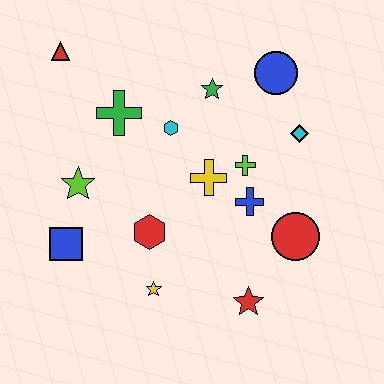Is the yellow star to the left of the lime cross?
Yes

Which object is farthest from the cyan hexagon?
The red star is farthest from the cyan hexagon.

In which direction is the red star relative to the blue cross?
The red star is below the blue cross.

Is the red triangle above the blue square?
Yes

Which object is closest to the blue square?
The lime star is closest to the blue square.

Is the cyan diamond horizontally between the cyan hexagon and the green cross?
No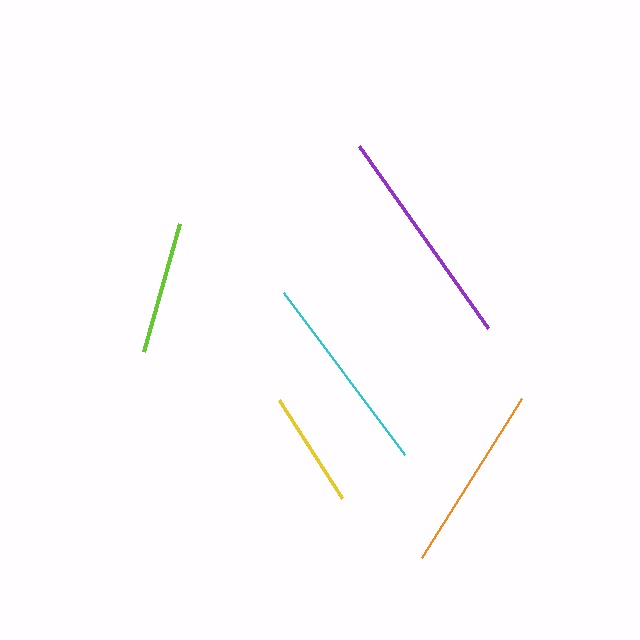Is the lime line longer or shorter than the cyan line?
The cyan line is longer than the lime line.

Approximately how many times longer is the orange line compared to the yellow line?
The orange line is approximately 1.6 times the length of the yellow line.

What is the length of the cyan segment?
The cyan segment is approximately 203 pixels long.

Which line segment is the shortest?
The yellow line is the shortest at approximately 117 pixels.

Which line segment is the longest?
The purple line is the longest at approximately 223 pixels.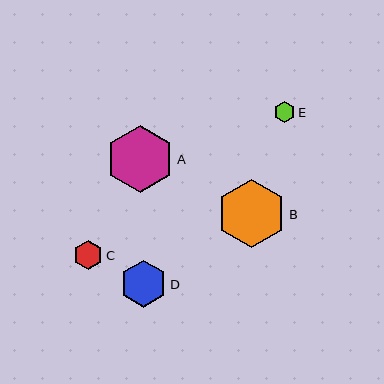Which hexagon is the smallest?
Hexagon E is the smallest with a size of approximately 21 pixels.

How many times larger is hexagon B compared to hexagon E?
Hexagon B is approximately 3.3 times the size of hexagon E.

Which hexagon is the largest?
Hexagon B is the largest with a size of approximately 68 pixels.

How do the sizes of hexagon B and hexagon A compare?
Hexagon B and hexagon A are approximately the same size.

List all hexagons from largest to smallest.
From largest to smallest: B, A, D, C, E.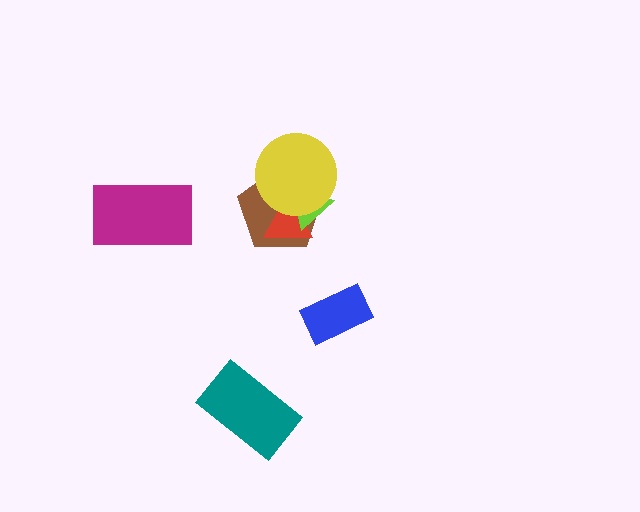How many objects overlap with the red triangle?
3 objects overlap with the red triangle.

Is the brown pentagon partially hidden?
Yes, it is partially covered by another shape.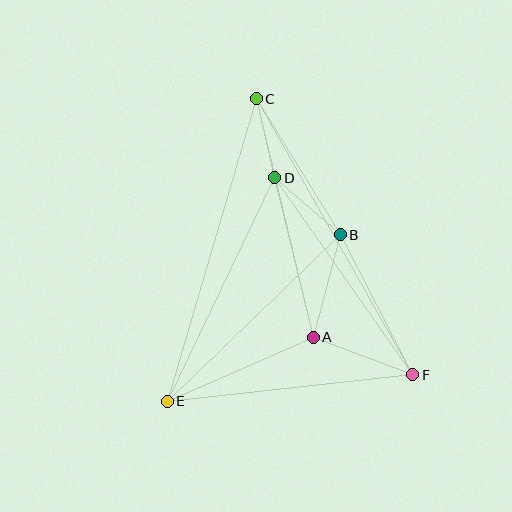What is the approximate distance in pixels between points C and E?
The distance between C and E is approximately 315 pixels.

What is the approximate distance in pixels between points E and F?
The distance between E and F is approximately 247 pixels.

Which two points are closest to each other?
Points C and D are closest to each other.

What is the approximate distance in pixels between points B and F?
The distance between B and F is approximately 158 pixels.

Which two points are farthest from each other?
Points C and F are farthest from each other.